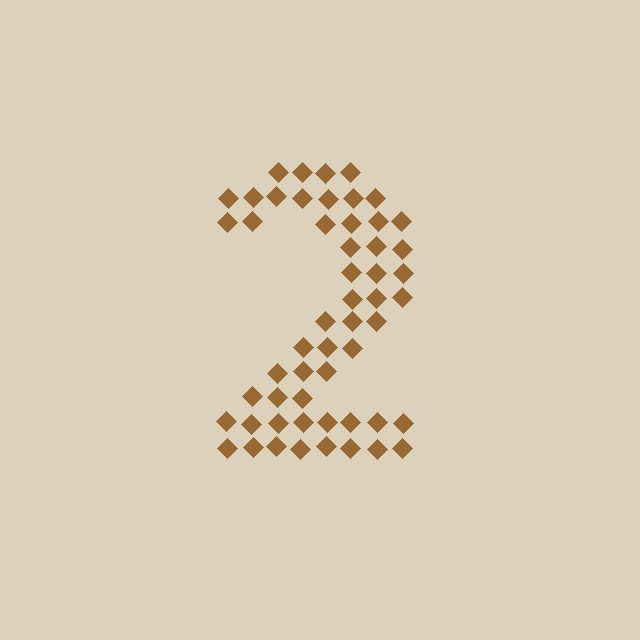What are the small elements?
The small elements are diamonds.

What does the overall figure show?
The overall figure shows the digit 2.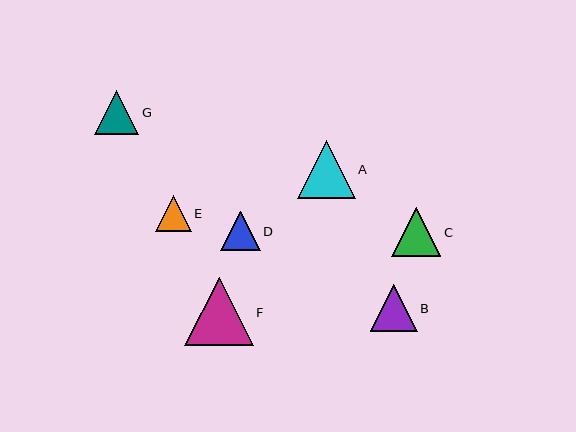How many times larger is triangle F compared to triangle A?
Triangle F is approximately 1.2 times the size of triangle A.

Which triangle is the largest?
Triangle F is the largest with a size of approximately 68 pixels.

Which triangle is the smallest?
Triangle E is the smallest with a size of approximately 36 pixels.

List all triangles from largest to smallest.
From largest to smallest: F, A, C, B, G, D, E.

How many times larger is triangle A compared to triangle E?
Triangle A is approximately 1.6 times the size of triangle E.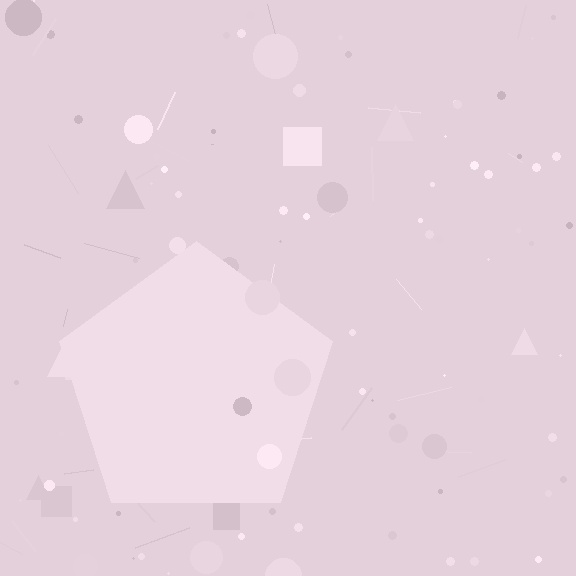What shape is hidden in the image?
A pentagon is hidden in the image.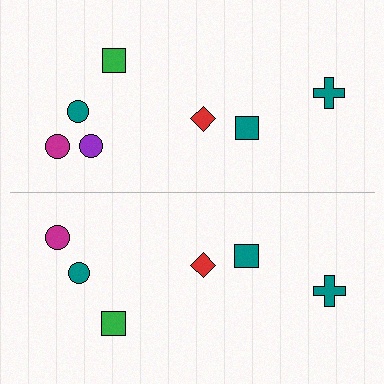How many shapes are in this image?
There are 13 shapes in this image.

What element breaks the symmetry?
A purple circle is missing from the bottom side.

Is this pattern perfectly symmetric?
No, the pattern is not perfectly symmetric. A purple circle is missing from the bottom side.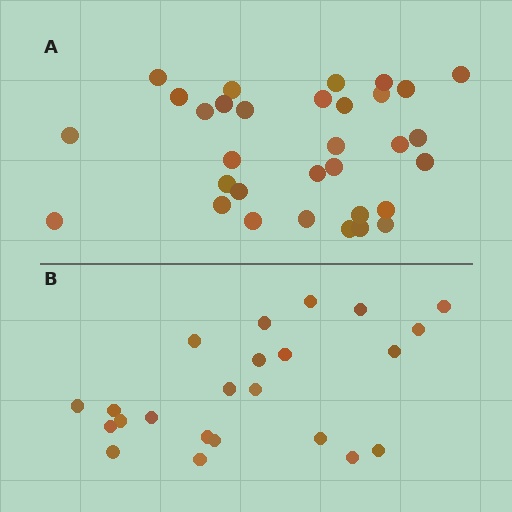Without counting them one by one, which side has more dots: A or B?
Region A (the top region) has more dots.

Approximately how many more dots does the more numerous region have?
Region A has roughly 8 or so more dots than region B.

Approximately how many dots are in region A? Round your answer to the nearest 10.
About 30 dots. (The exact count is 32, which rounds to 30.)